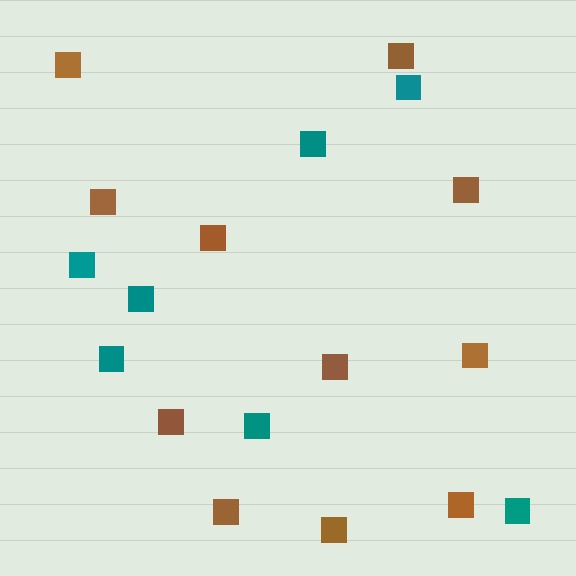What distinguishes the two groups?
There are 2 groups: one group of teal squares (7) and one group of brown squares (11).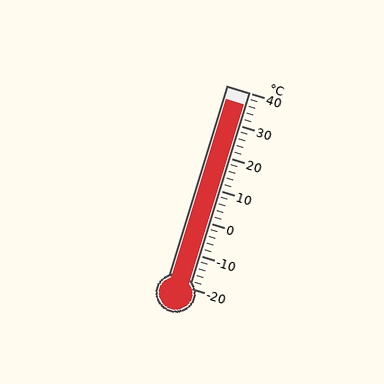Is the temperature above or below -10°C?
The temperature is above -10°C.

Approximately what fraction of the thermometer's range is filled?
The thermometer is filled to approximately 95% of its range.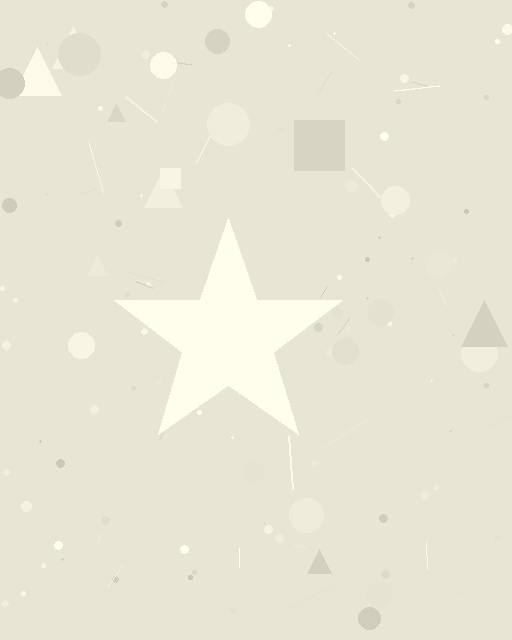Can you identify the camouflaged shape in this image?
The camouflaged shape is a star.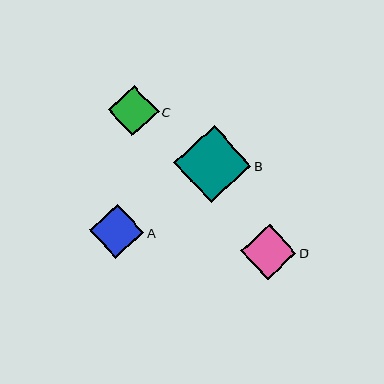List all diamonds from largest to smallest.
From largest to smallest: B, D, A, C.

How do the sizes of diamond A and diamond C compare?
Diamond A and diamond C are approximately the same size.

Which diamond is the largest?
Diamond B is the largest with a size of approximately 77 pixels.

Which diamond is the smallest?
Diamond C is the smallest with a size of approximately 51 pixels.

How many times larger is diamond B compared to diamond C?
Diamond B is approximately 1.5 times the size of diamond C.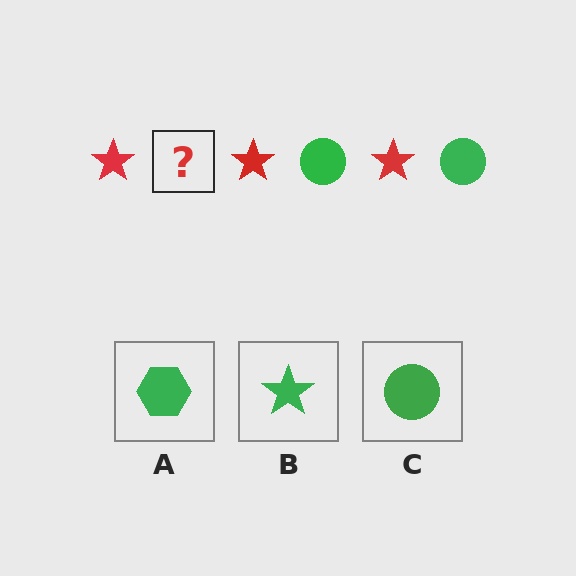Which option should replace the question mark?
Option C.